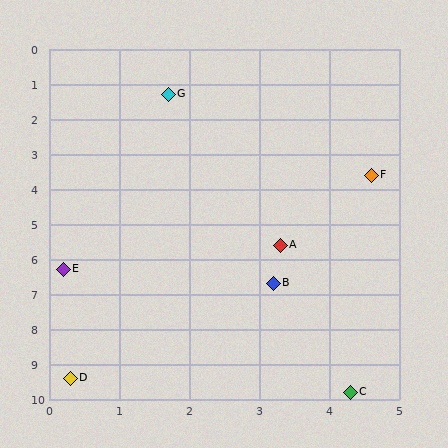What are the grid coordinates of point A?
Point A is at approximately (3.3, 5.6).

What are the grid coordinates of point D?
Point D is at approximately (0.3, 9.4).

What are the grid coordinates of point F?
Point F is at approximately (4.6, 3.6).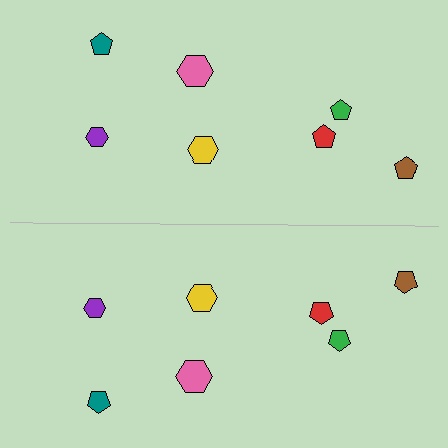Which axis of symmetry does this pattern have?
The pattern has a horizontal axis of symmetry running through the center of the image.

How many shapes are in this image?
There are 14 shapes in this image.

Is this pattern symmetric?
Yes, this pattern has bilateral (reflection) symmetry.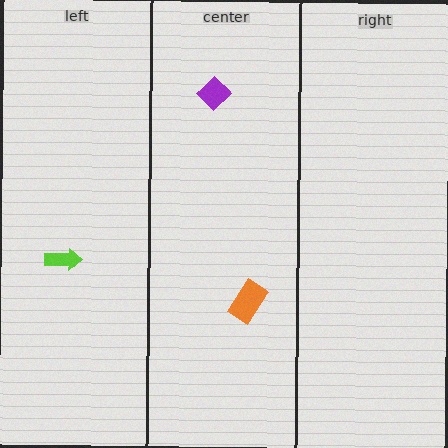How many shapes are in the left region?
1.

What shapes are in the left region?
The lime arrow.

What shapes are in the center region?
The orange rectangle, the purple diamond.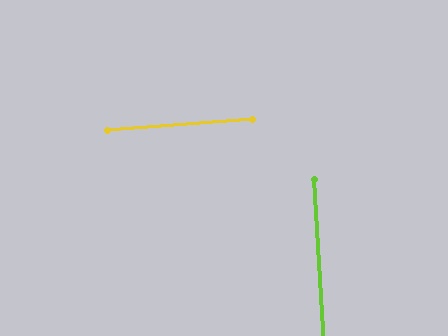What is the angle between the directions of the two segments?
Approximately 89 degrees.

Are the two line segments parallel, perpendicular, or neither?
Perpendicular — they meet at approximately 89°.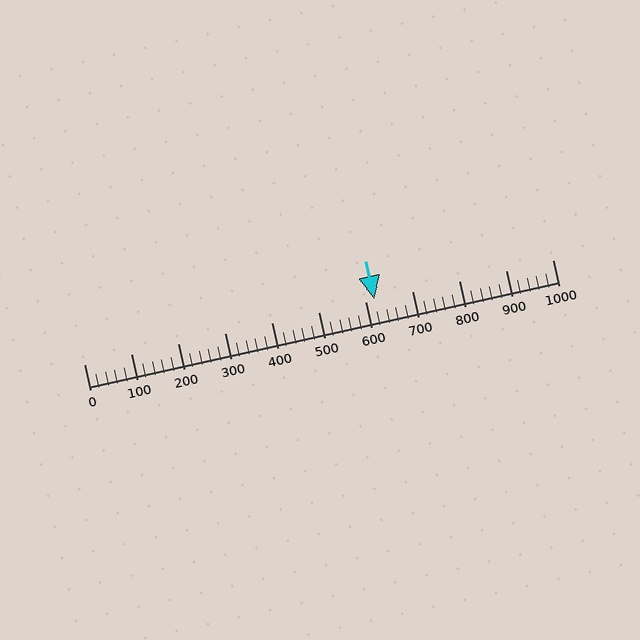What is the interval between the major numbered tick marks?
The major tick marks are spaced 100 units apart.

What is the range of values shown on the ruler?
The ruler shows values from 0 to 1000.